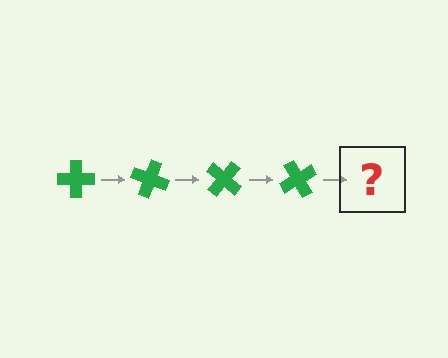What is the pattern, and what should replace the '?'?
The pattern is that the cross rotates 20 degrees each step. The '?' should be a green cross rotated 80 degrees.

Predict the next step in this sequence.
The next step is a green cross rotated 80 degrees.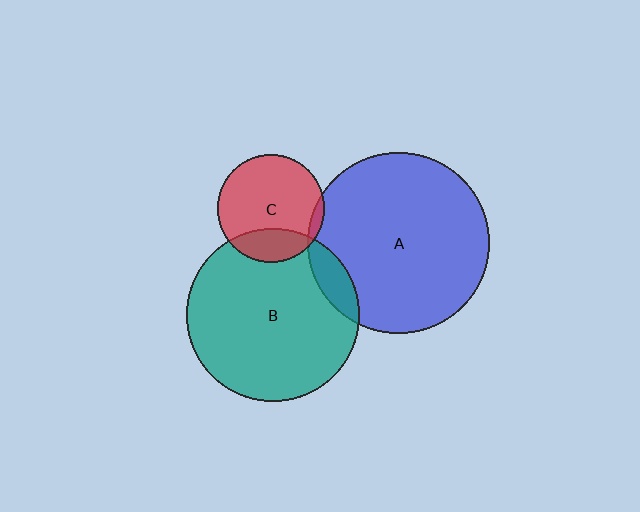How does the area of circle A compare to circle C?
Approximately 2.9 times.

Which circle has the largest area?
Circle A (blue).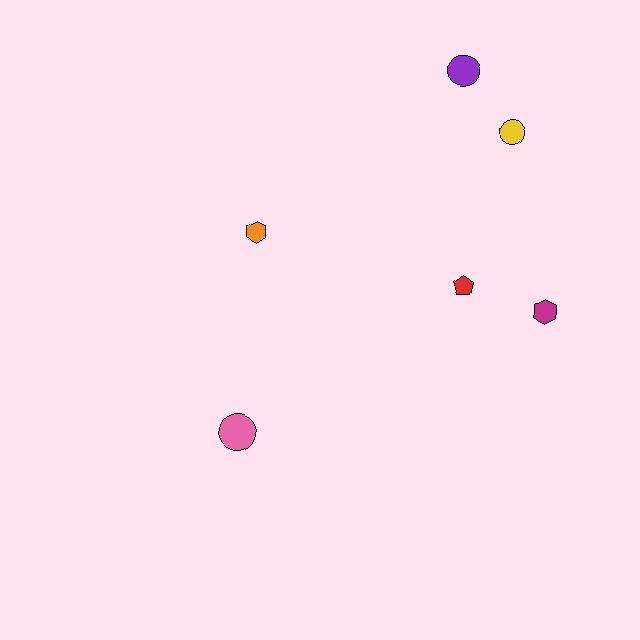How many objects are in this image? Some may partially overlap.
There are 6 objects.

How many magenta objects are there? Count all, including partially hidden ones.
There is 1 magenta object.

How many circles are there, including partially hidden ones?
There are 3 circles.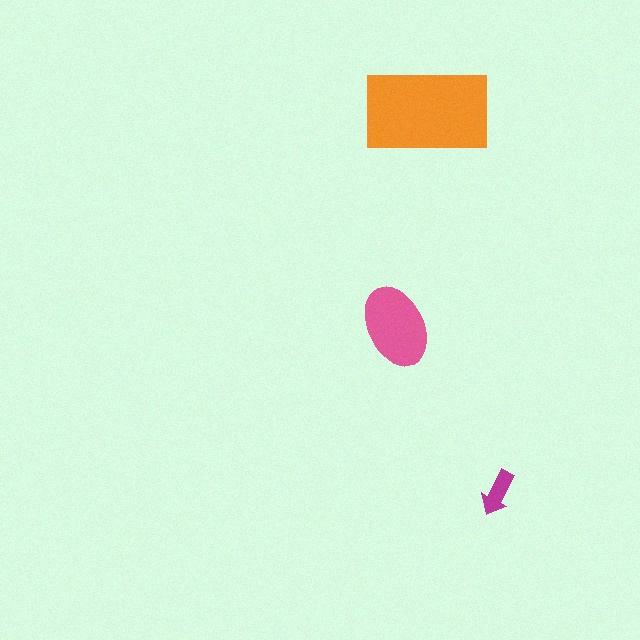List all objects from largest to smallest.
The orange rectangle, the pink ellipse, the magenta arrow.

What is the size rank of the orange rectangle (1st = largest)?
1st.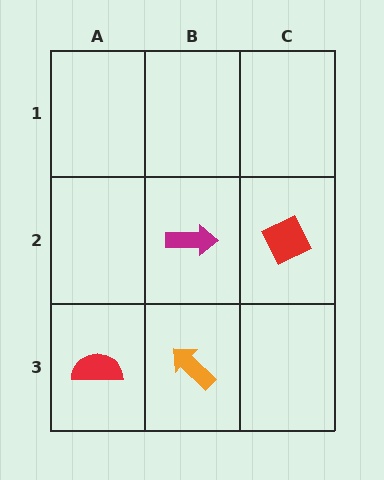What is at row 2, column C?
A red diamond.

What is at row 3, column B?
An orange arrow.